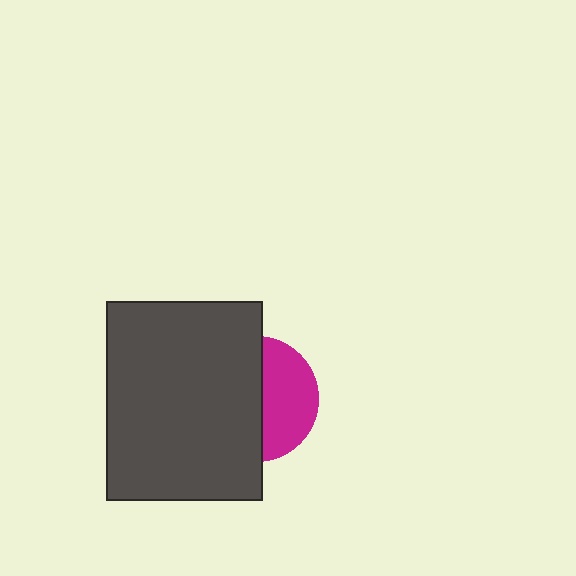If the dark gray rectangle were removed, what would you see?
You would see the complete magenta circle.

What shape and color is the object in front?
The object in front is a dark gray rectangle.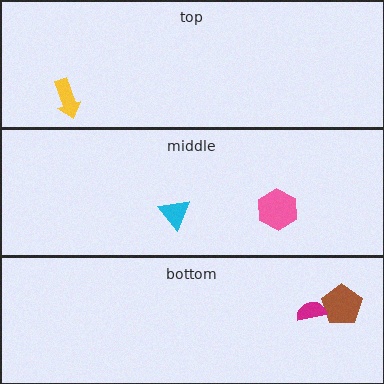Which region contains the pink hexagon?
The middle region.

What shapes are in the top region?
The yellow arrow.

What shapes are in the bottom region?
The brown pentagon, the magenta semicircle.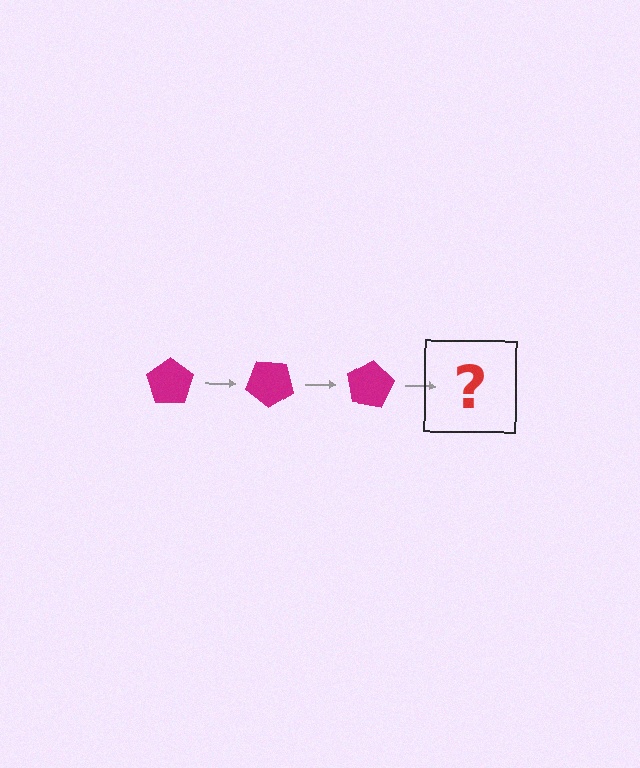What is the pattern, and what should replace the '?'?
The pattern is that the pentagon rotates 40 degrees each step. The '?' should be a magenta pentagon rotated 120 degrees.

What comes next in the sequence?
The next element should be a magenta pentagon rotated 120 degrees.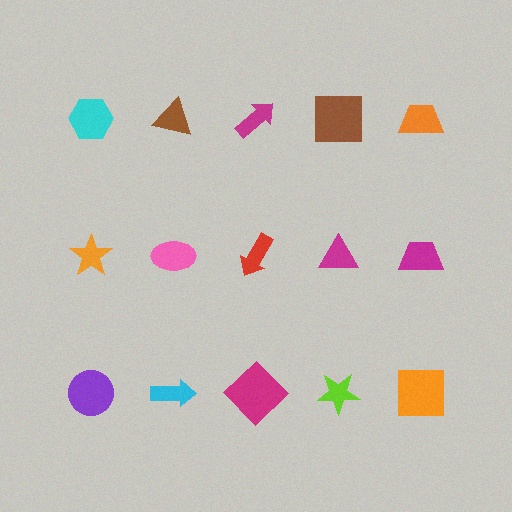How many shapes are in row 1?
5 shapes.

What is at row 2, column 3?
A red arrow.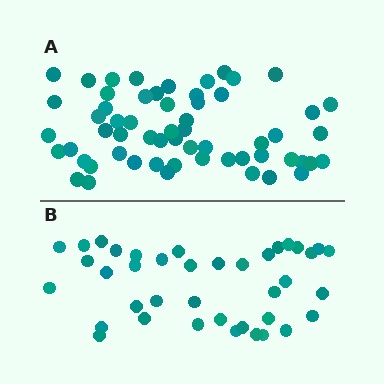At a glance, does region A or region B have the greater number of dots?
Region A (the top region) has more dots.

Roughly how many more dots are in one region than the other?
Region A has approximately 20 more dots than region B.